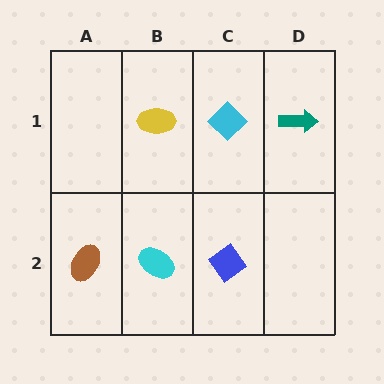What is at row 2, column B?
A cyan ellipse.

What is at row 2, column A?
A brown ellipse.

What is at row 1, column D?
A teal arrow.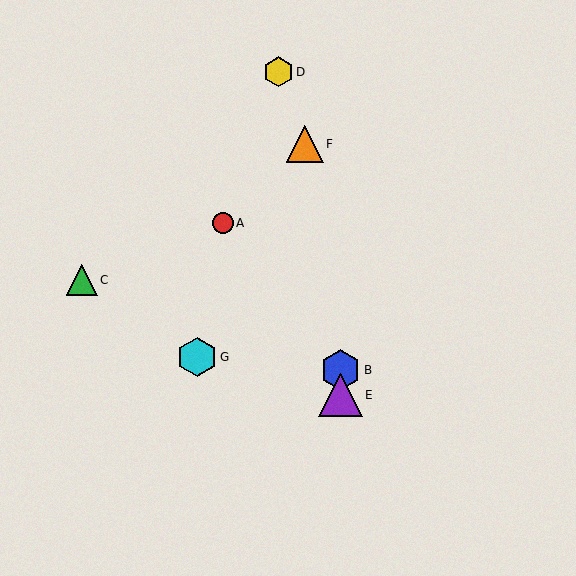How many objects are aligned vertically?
2 objects (B, E) are aligned vertically.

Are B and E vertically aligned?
Yes, both are at x≈341.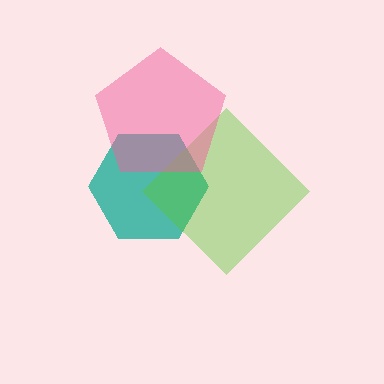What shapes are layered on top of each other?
The layered shapes are: a teal hexagon, a lime diamond, a pink pentagon.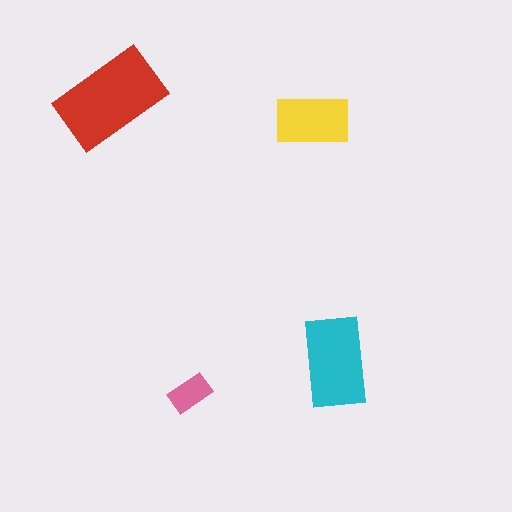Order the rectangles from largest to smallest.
the red one, the cyan one, the yellow one, the pink one.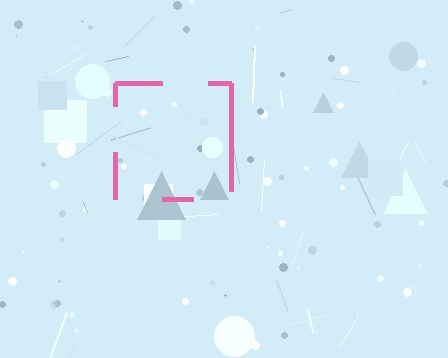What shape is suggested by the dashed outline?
The dashed outline suggests a square.